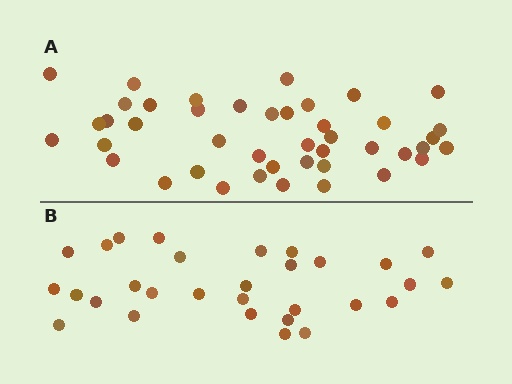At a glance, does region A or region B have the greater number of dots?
Region A (the top region) has more dots.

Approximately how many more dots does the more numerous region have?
Region A has approximately 15 more dots than region B.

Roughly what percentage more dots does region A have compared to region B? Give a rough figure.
About 45% more.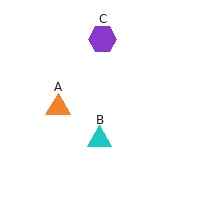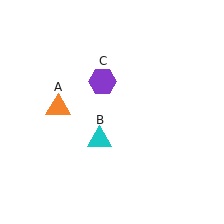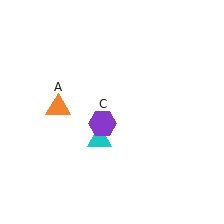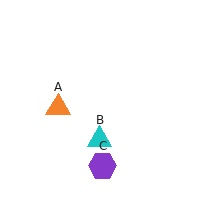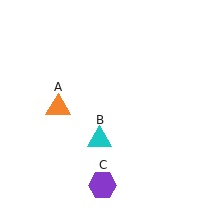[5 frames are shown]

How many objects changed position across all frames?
1 object changed position: purple hexagon (object C).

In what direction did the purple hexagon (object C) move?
The purple hexagon (object C) moved down.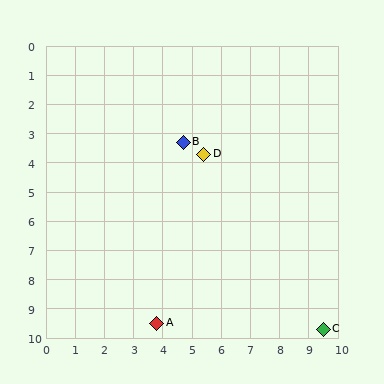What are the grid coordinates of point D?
Point D is at approximately (5.4, 3.7).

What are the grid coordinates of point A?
Point A is at approximately (3.8, 9.5).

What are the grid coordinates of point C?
Point C is at approximately (9.5, 9.7).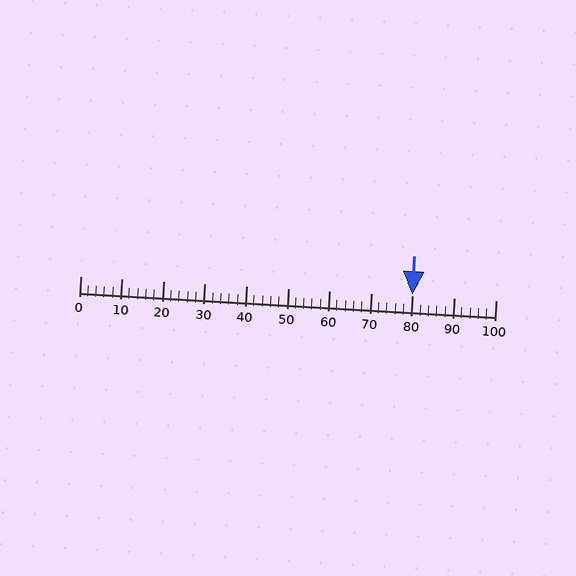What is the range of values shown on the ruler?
The ruler shows values from 0 to 100.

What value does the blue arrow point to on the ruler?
The blue arrow points to approximately 80.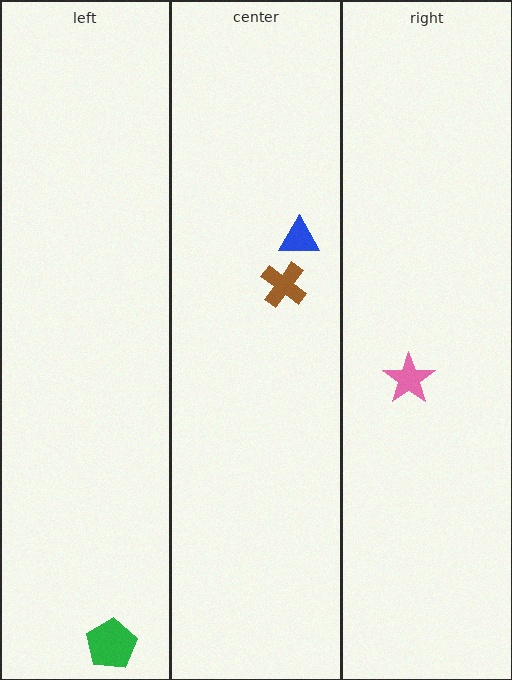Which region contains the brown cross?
The center region.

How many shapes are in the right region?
1.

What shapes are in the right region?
The pink star.